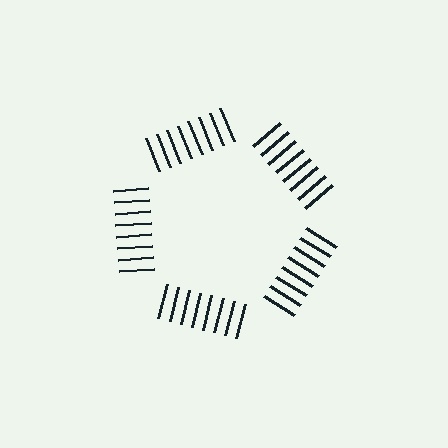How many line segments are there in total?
40 — 8 along each of the 5 edges.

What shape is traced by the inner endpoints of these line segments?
An illusory pentagon — the line segments terminate on its edges but no continuous stroke is drawn.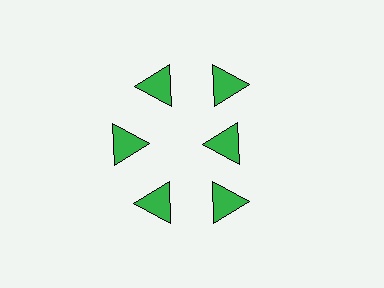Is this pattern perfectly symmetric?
No. The 6 green triangles are arranged in a ring, but one element near the 3 o'clock position is pulled inward toward the center, breaking the 6-fold rotational symmetry.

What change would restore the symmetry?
The symmetry would be restored by moving it outward, back onto the ring so that all 6 triangles sit at equal angles and equal distance from the center.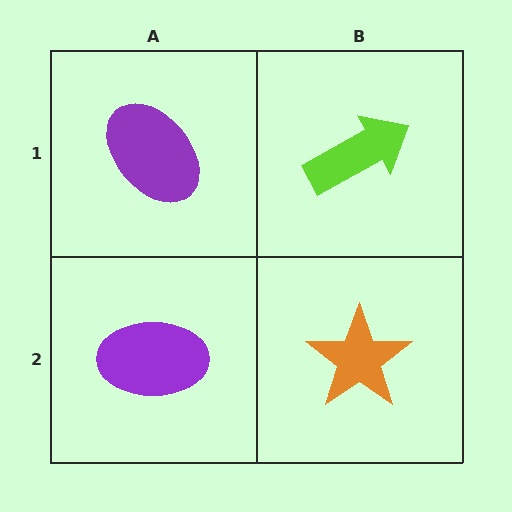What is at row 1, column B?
A lime arrow.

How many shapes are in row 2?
2 shapes.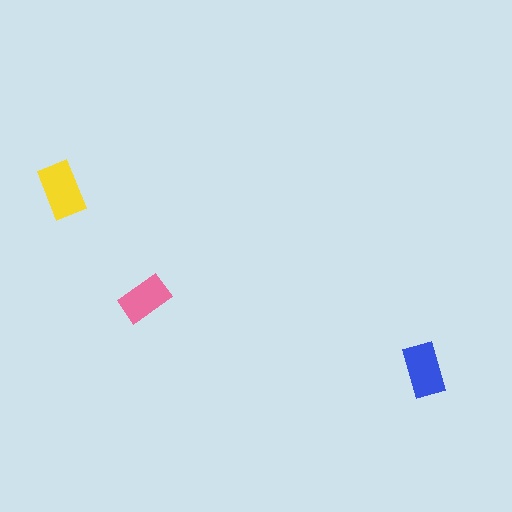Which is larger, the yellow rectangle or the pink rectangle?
The yellow one.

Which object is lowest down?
The blue rectangle is bottommost.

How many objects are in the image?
There are 3 objects in the image.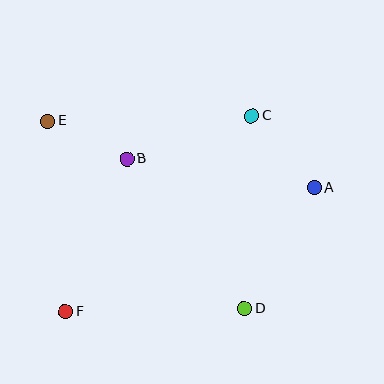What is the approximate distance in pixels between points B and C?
The distance between B and C is approximately 132 pixels.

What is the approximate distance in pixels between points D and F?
The distance between D and F is approximately 179 pixels.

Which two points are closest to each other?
Points B and E are closest to each other.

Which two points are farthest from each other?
Points A and F are farthest from each other.